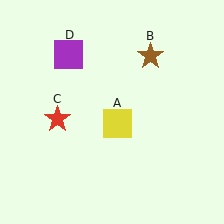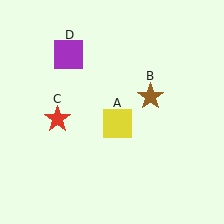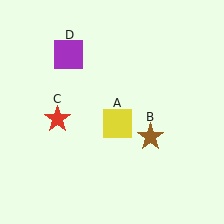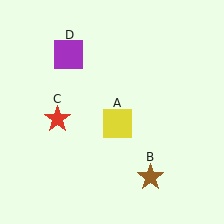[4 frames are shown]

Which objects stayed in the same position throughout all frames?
Yellow square (object A) and red star (object C) and purple square (object D) remained stationary.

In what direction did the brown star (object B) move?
The brown star (object B) moved down.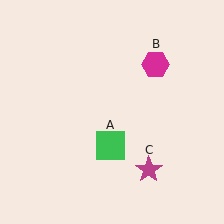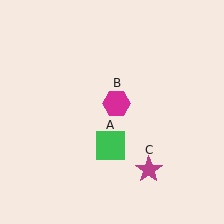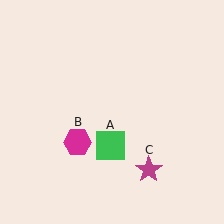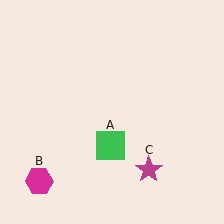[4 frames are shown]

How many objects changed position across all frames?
1 object changed position: magenta hexagon (object B).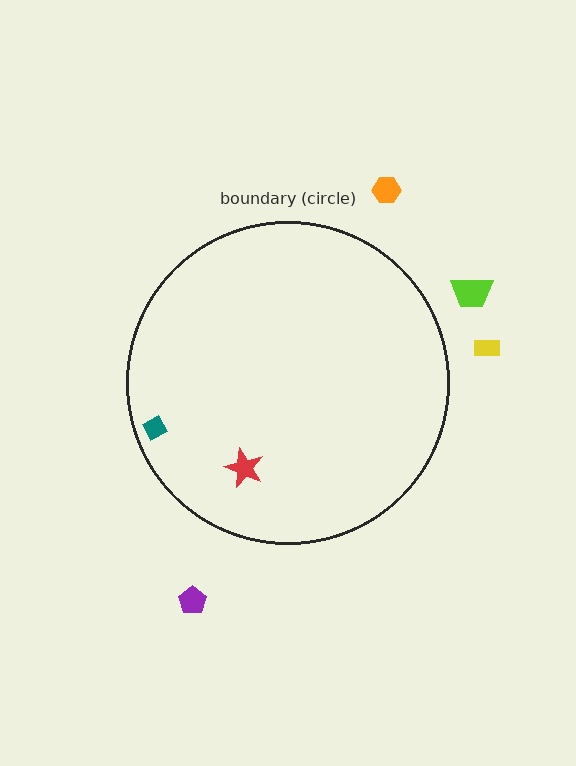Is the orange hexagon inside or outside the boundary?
Outside.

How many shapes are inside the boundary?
2 inside, 4 outside.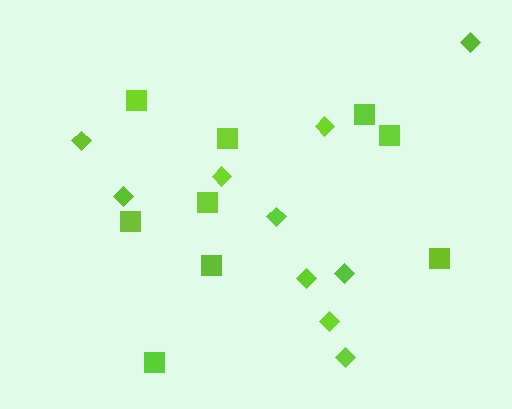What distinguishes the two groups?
There are 2 groups: one group of squares (9) and one group of diamonds (10).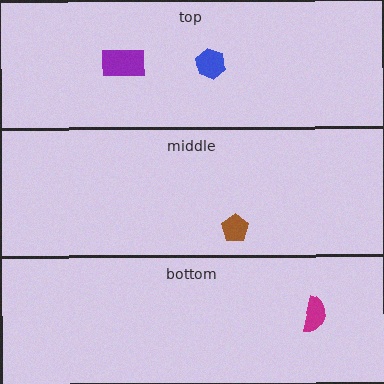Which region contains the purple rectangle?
The top region.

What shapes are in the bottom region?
The magenta semicircle.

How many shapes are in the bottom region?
1.